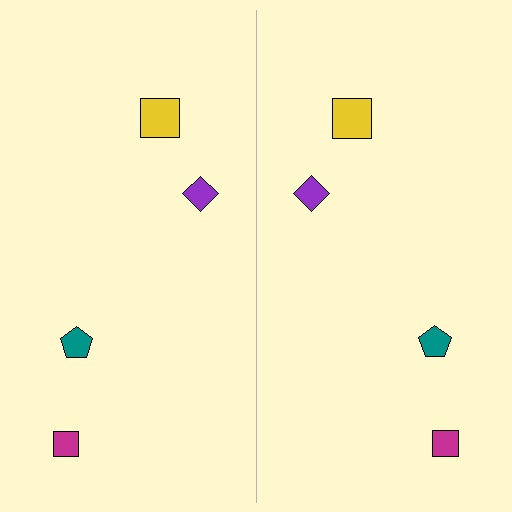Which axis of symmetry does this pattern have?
The pattern has a vertical axis of symmetry running through the center of the image.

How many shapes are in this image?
There are 8 shapes in this image.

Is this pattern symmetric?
Yes, this pattern has bilateral (reflection) symmetry.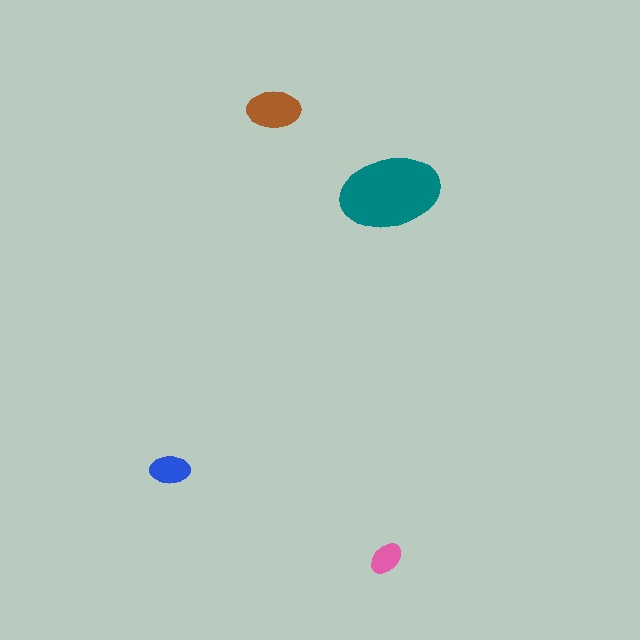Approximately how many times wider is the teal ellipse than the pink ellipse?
About 3 times wider.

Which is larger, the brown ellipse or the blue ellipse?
The brown one.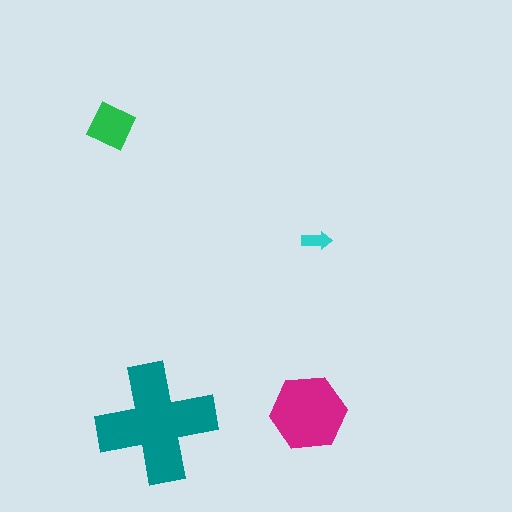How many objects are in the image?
There are 4 objects in the image.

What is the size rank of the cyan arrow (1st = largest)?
4th.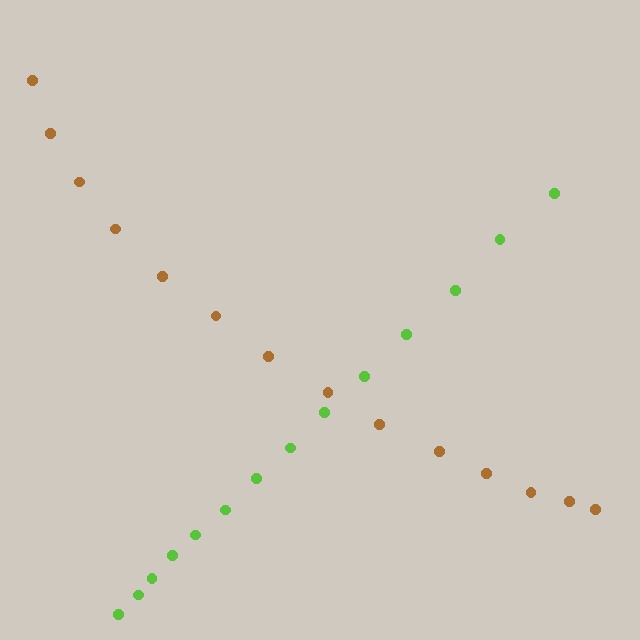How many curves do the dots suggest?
There are 2 distinct paths.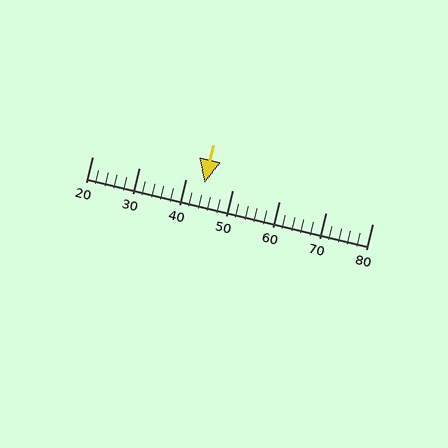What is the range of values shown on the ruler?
The ruler shows values from 20 to 80.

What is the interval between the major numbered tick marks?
The major tick marks are spaced 10 units apart.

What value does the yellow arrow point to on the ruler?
The yellow arrow points to approximately 44.